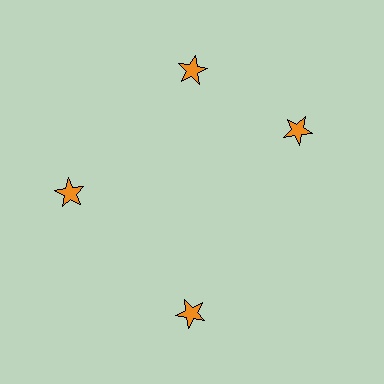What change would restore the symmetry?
The symmetry would be restored by rotating it back into even spacing with its neighbors so that all 4 stars sit at equal angles and equal distance from the center.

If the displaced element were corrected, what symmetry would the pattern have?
It would have 4-fold rotational symmetry — the pattern would map onto itself every 90 degrees.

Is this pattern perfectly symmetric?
No. The 4 orange stars are arranged in a ring, but one element near the 3 o'clock position is rotated out of alignment along the ring, breaking the 4-fold rotational symmetry.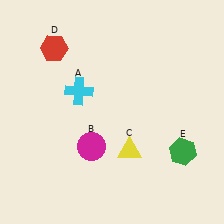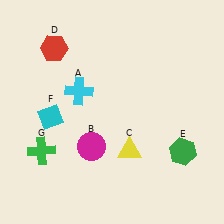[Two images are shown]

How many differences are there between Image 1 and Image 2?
There are 2 differences between the two images.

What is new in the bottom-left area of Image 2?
A green cross (G) was added in the bottom-left area of Image 2.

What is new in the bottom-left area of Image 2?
A cyan diamond (F) was added in the bottom-left area of Image 2.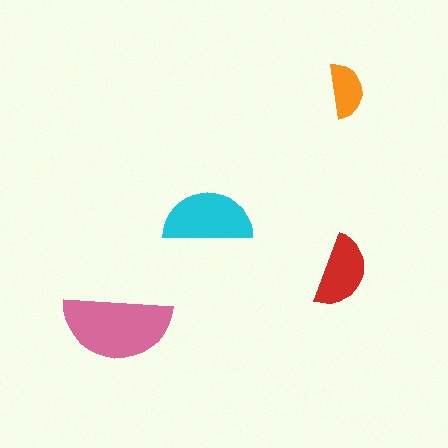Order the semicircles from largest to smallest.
the pink one, the cyan one, the red one, the orange one.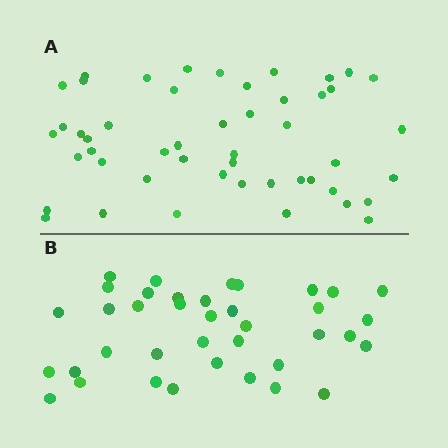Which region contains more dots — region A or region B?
Region A (the top region) has more dots.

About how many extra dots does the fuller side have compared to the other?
Region A has roughly 12 or so more dots than region B.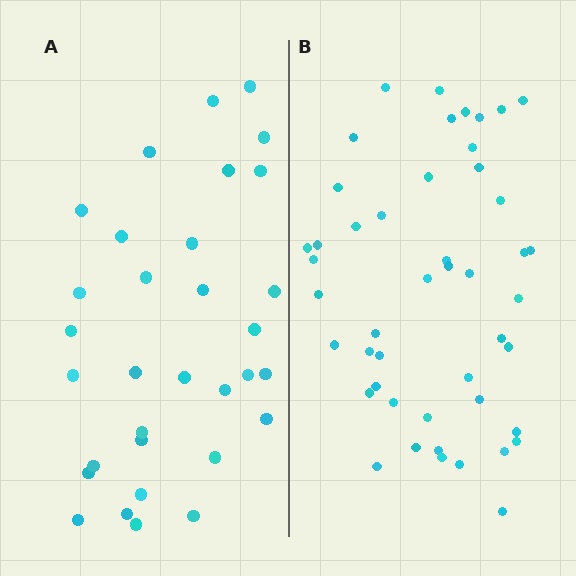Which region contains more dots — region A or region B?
Region B (the right region) has more dots.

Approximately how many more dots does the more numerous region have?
Region B has approximately 15 more dots than region A.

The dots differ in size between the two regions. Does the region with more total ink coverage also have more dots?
No. Region A has more total ink coverage because its dots are larger, but region B actually contains more individual dots. Total area can be misleading — the number of items is what matters here.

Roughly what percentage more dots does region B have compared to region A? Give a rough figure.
About 45% more.